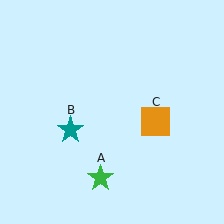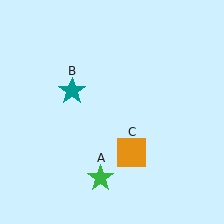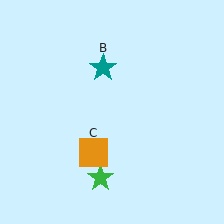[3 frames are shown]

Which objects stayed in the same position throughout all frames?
Green star (object A) remained stationary.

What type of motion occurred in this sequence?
The teal star (object B), orange square (object C) rotated clockwise around the center of the scene.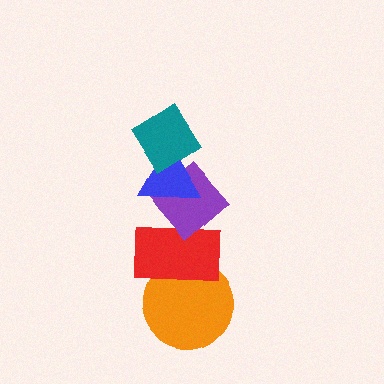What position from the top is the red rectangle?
The red rectangle is 4th from the top.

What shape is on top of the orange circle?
The red rectangle is on top of the orange circle.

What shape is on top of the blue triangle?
The teal diamond is on top of the blue triangle.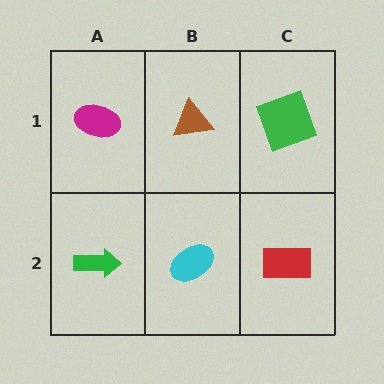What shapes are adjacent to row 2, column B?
A brown triangle (row 1, column B), a green arrow (row 2, column A), a red rectangle (row 2, column C).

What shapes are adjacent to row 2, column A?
A magenta ellipse (row 1, column A), a cyan ellipse (row 2, column B).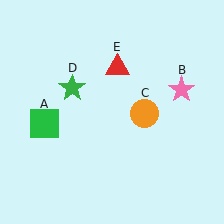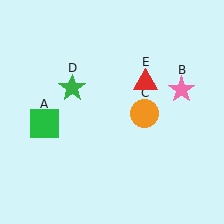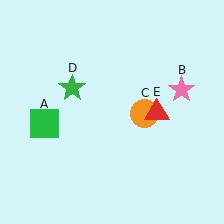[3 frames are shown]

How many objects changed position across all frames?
1 object changed position: red triangle (object E).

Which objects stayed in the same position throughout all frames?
Green square (object A) and pink star (object B) and orange circle (object C) and green star (object D) remained stationary.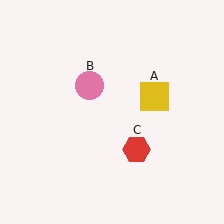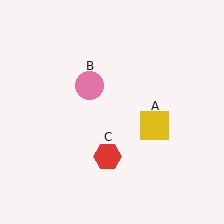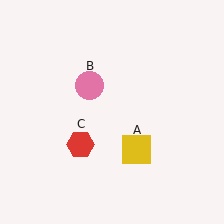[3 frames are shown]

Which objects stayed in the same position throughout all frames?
Pink circle (object B) remained stationary.